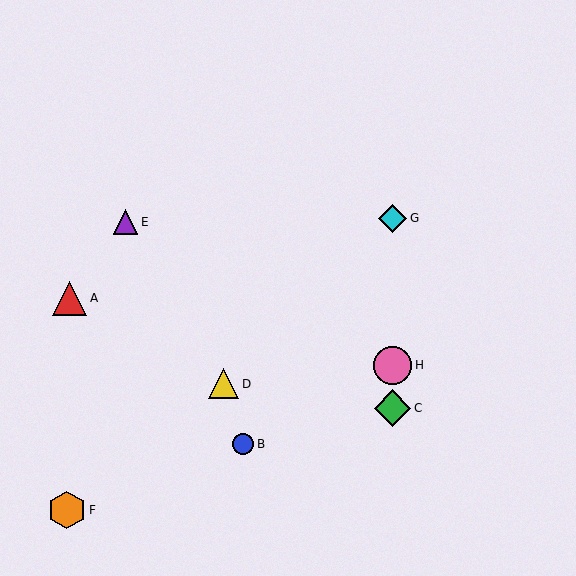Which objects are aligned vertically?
Objects C, G, H are aligned vertically.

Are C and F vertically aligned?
No, C is at x≈393 and F is at x≈67.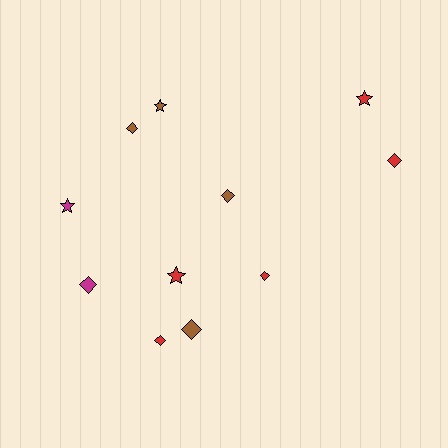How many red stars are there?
There are 2 red stars.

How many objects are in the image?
There are 11 objects.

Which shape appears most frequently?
Diamond, with 7 objects.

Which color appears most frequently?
Red, with 5 objects.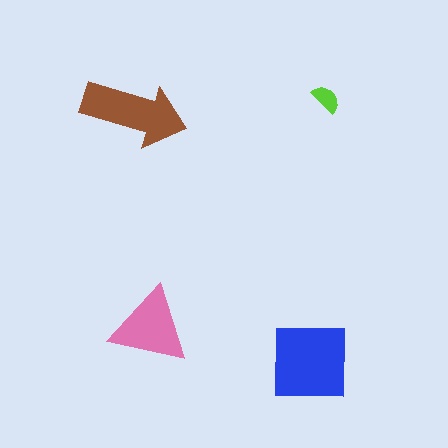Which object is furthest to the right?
The lime semicircle is rightmost.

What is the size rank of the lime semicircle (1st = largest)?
4th.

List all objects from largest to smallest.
The blue square, the brown arrow, the pink triangle, the lime semicircle.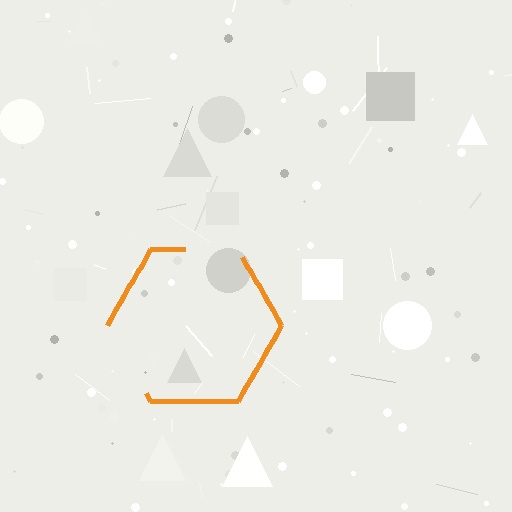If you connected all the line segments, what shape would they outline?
They would outline a hexagon.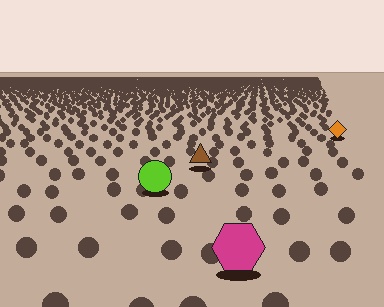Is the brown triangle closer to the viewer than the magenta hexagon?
No. The magenta hexagon is closer — you can tell from the texture gradient: the ground texture is coarser near it.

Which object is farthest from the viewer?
The orange diamond is farthest from the viewer. It appears smaller and the ground texture around it is denser.